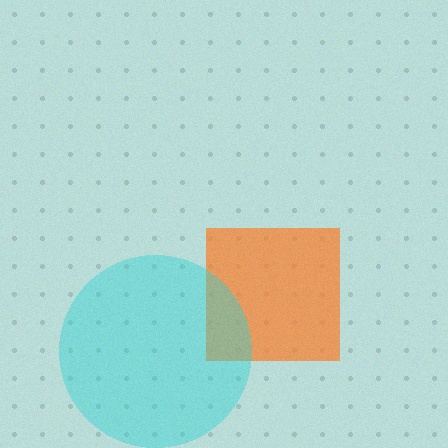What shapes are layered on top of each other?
The layered shapes are: an orange square, a cyan circle.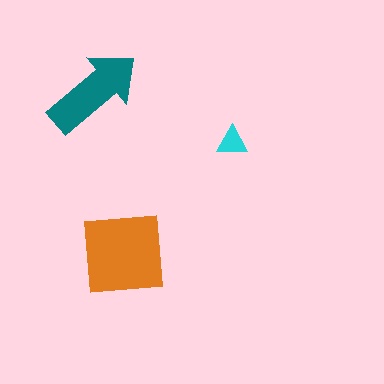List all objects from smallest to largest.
The cyan triangle, the teal arrow, the orange square.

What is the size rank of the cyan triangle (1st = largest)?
3rd.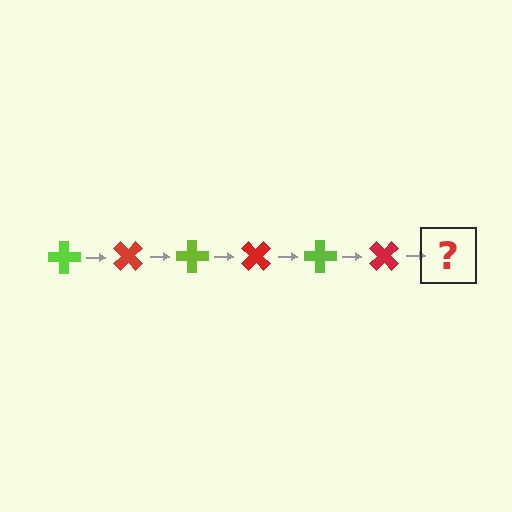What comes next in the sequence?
The next element should be a lime cross, rotated 270 degrees from the start.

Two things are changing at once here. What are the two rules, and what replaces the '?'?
The two rules are that it rotates 45 degrees each step and the color cycles through lime and red. The '?' should be a lime cross, rotated 270 degrees from the start.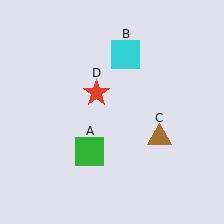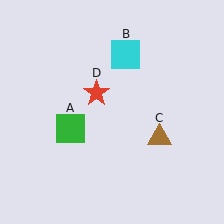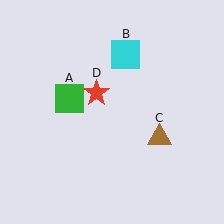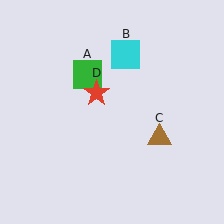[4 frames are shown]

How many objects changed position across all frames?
1 object changed position: green square (object A).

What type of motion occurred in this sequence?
The green square (object A) rotated clockwise around the center of the scene.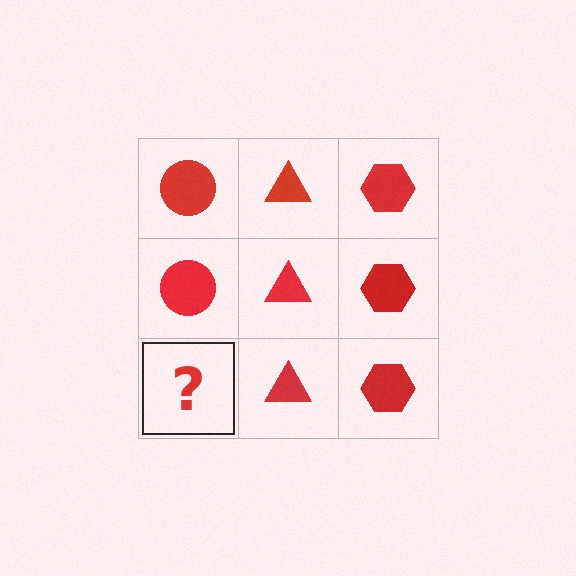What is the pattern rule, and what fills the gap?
The rule is that each column has a consistent shape. The gap should be filled with a red circle.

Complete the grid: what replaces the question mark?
The question mark should be replaced with a red circle.